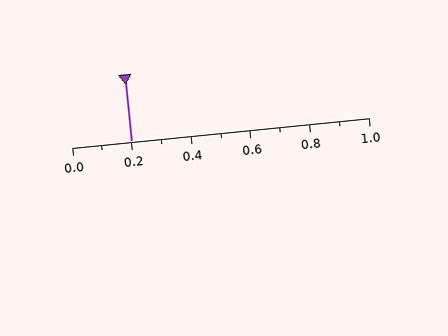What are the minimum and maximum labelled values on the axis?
The axis runs from 0.0 to 1.0.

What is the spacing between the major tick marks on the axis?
The major ticks are spaced 0.2 apart.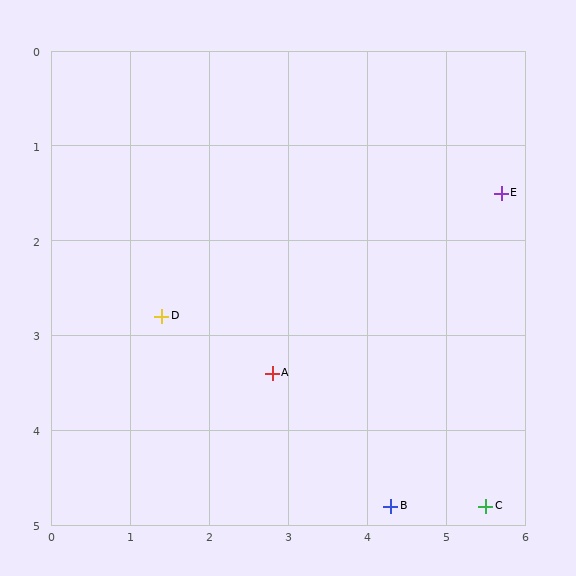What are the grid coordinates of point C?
Point C is at approximately (5.5, 4.8).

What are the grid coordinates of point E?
Point E is at approximately (5.7, 1.5).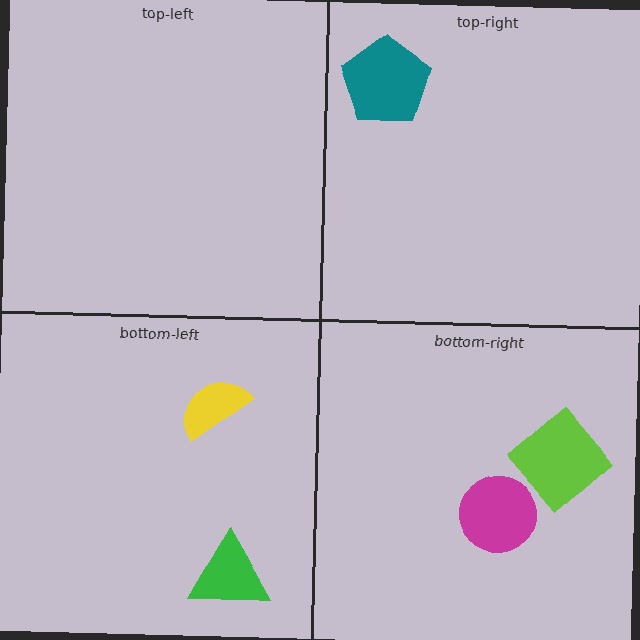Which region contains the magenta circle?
The bottom-right region.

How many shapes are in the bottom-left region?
2.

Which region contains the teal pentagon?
The top-right region.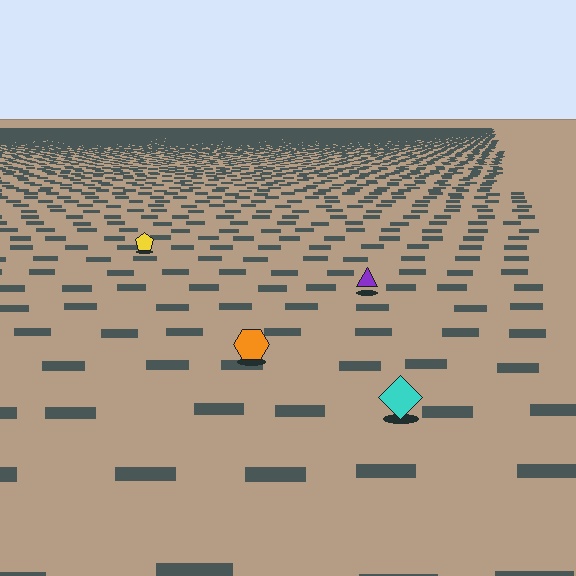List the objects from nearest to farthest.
From nearest to farthest: the cyan diamond, the orange hexagon, the purple triangle, the yellow pentagon.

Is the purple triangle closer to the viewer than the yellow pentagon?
Yes. The purple triangle is closer — you can tell from the texture gradient: the ground texture is coarser near it.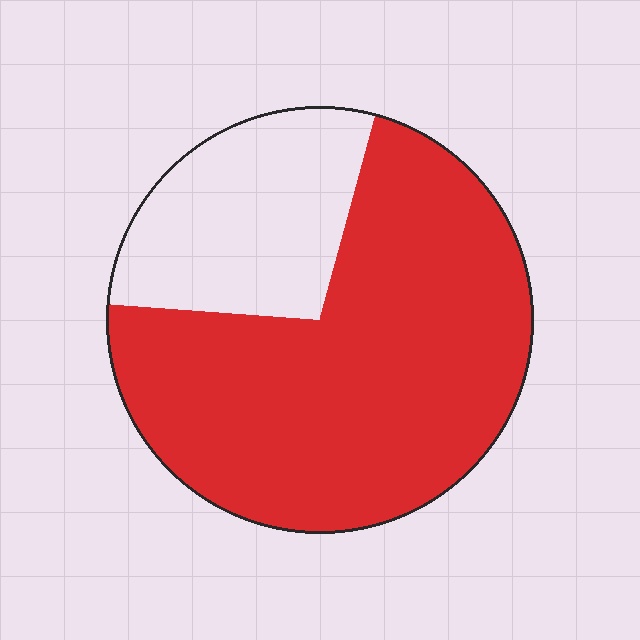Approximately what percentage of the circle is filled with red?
Approximately 70%.